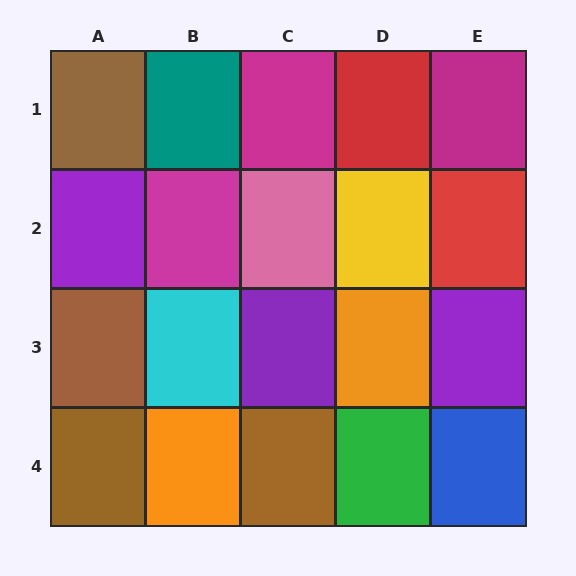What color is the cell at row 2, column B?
Magenta.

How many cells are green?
1 cell is green.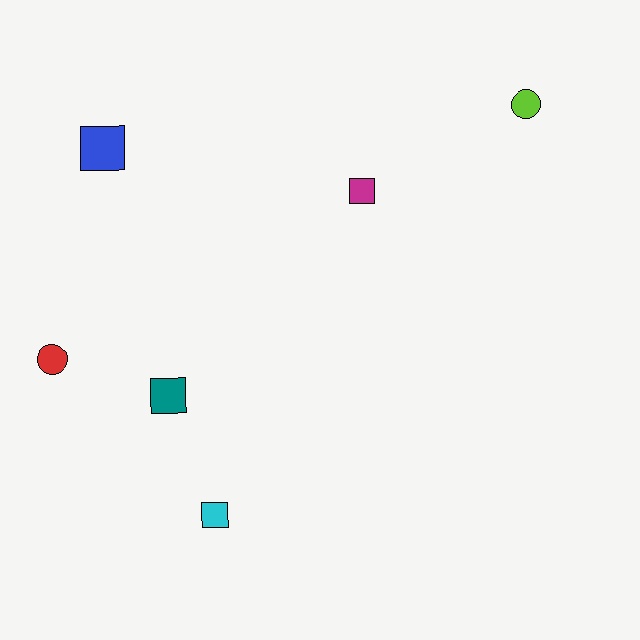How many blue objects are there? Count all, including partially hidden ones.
There is 1 blue object.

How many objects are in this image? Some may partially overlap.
There are 6 objects.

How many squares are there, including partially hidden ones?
There are 4 squares.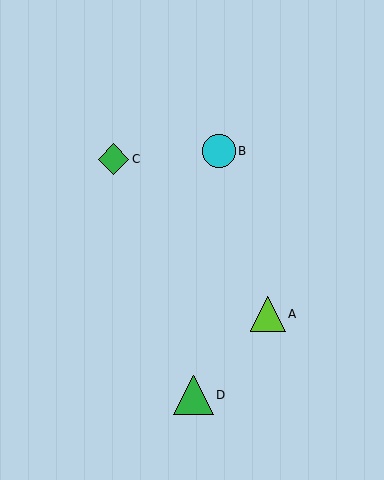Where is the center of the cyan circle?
The center of the cyan circle is at (219, 151).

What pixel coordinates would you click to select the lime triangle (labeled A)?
Click at (268, 314) to select the lime triangle A.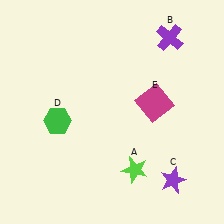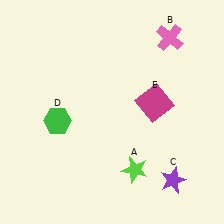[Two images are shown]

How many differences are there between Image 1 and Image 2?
There is 1 difference between the two images.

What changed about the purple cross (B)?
In Image 1, B is purple. In Image 2, it changed to pink.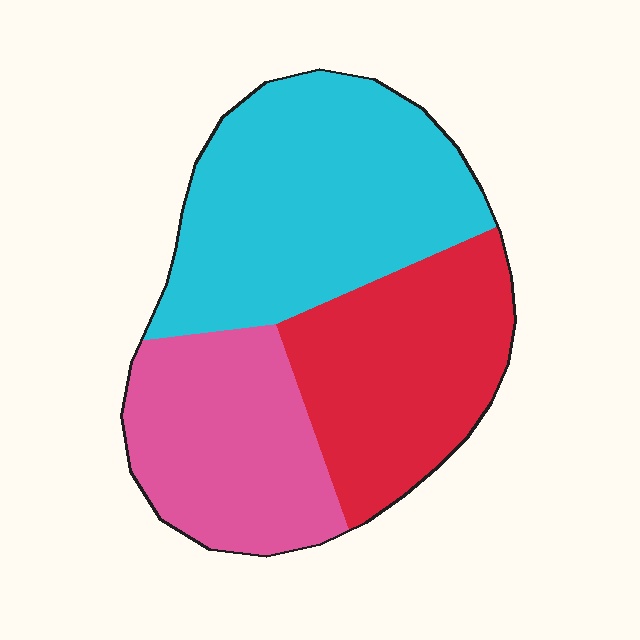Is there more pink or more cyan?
Cyan.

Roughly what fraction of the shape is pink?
Pink covers around 25% of the shape.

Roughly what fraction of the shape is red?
Red takes up between a quarter and a half of the shape.